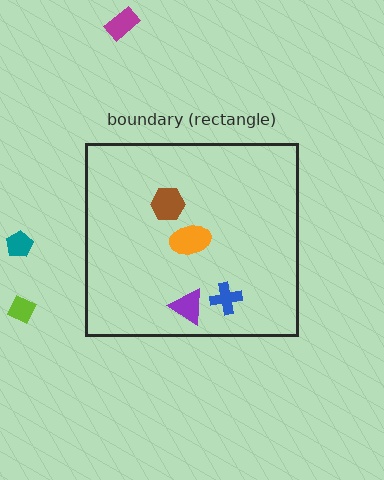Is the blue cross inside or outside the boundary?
Inside.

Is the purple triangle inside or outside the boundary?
Inside.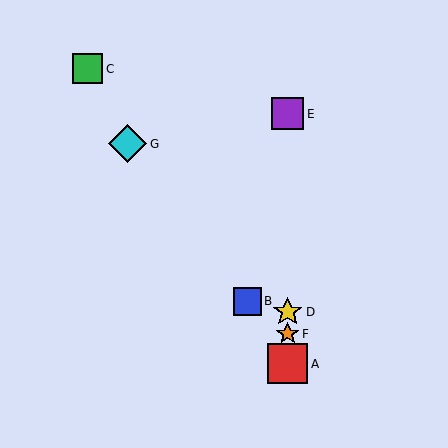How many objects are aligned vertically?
4 objects (A, D, E, F) are aligned vertically.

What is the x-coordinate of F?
Object F is at x≈288.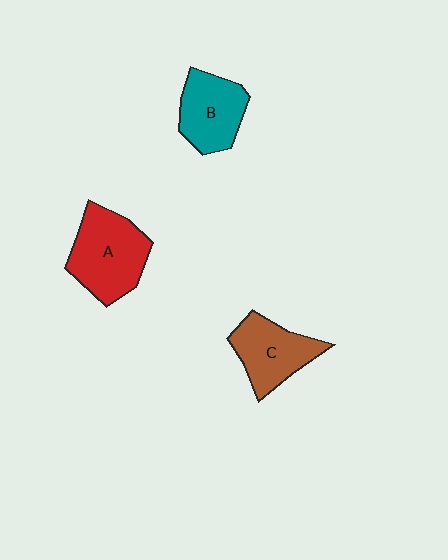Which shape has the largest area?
Shape A (red).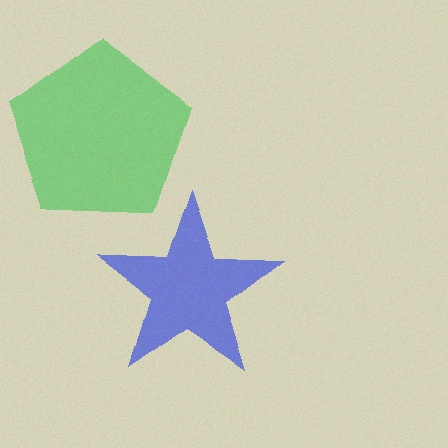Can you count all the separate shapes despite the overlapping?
Yes, there are 2 separate shapes.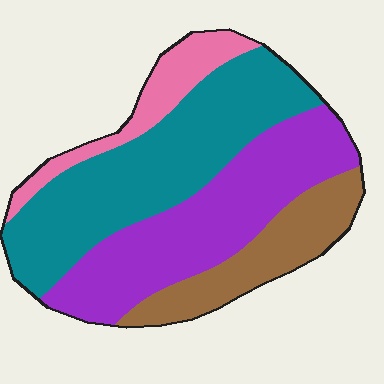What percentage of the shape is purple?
Purple covers about 35% of the shape.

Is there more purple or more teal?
Teal.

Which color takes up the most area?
Teal, at roughly 40%.